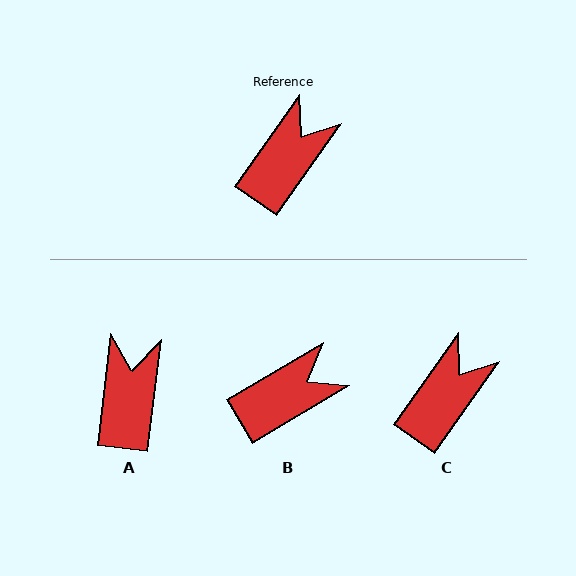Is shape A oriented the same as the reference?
No, it is off by about 29 degrees.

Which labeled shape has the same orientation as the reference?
C.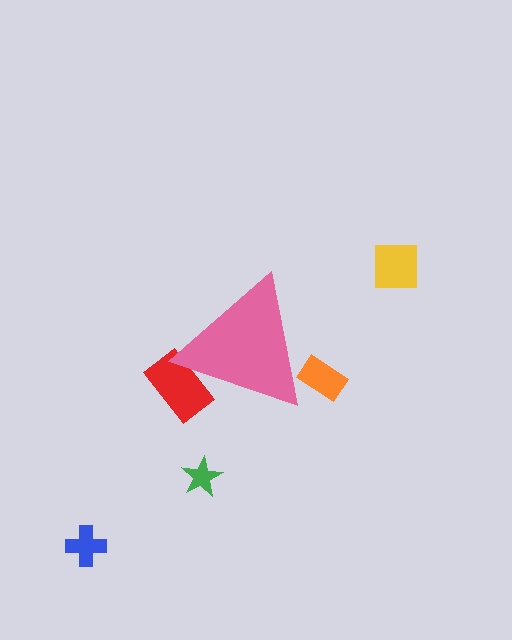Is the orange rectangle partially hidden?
Yes, the orange rectangle is partially hidden behind the pink triangle.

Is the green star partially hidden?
No, the green star is fully visible.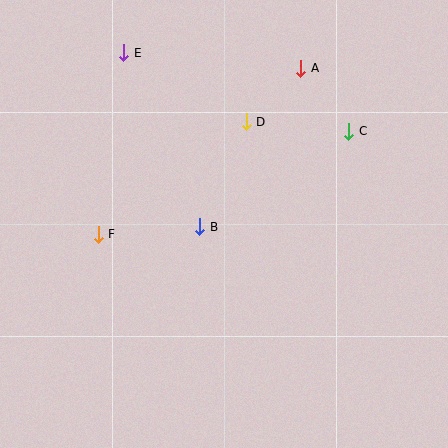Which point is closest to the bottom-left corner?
Point F is closest to the bottom-left corner.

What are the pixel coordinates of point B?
Point B is at (200, 227).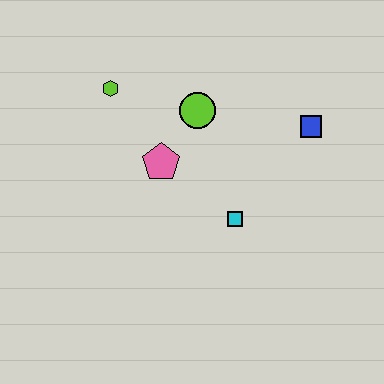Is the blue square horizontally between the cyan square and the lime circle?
No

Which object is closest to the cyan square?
The pink pentagon is closest to the cyan square.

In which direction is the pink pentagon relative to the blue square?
The pink pentagon is to the left of the blue square.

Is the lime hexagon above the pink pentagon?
Yes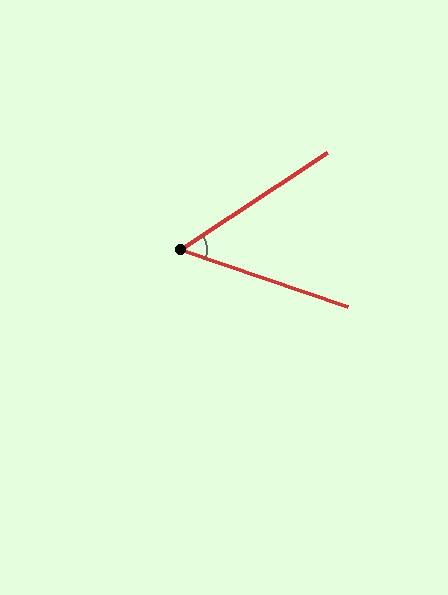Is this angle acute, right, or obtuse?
It is acute.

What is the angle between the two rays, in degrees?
Approximately 52 degrees.